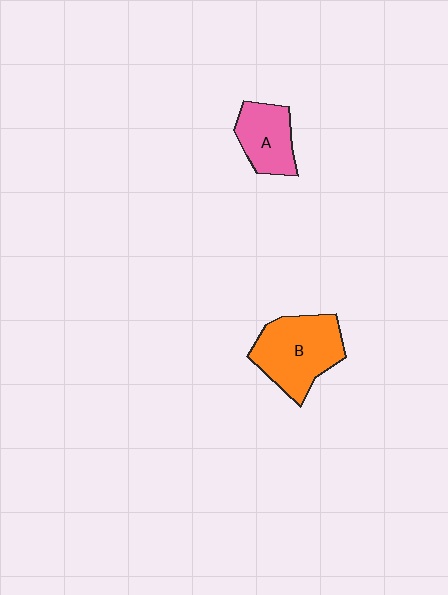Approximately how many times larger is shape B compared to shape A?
Approximately 1.6 times.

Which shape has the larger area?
Shape B (orange).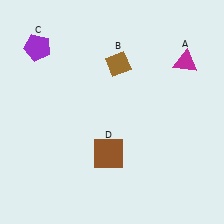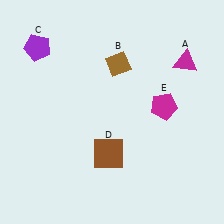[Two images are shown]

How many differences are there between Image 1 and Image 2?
There is 1 difference between the two images.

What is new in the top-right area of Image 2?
A magenta pentagon (E) was added in the top-right area of Image 2.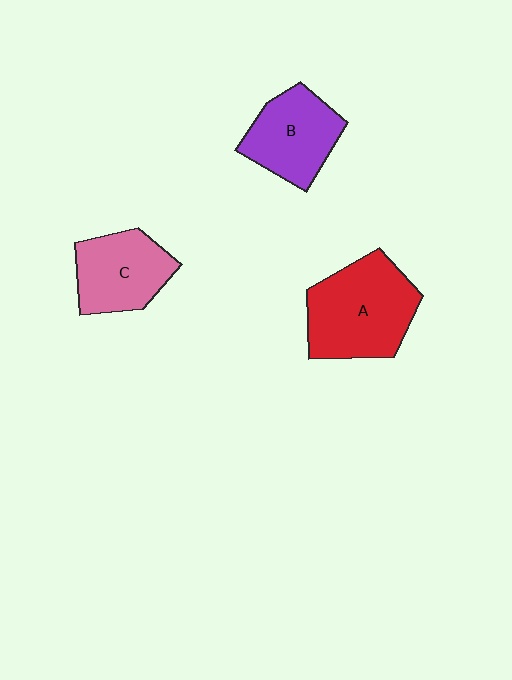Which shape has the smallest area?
Shape C (pink).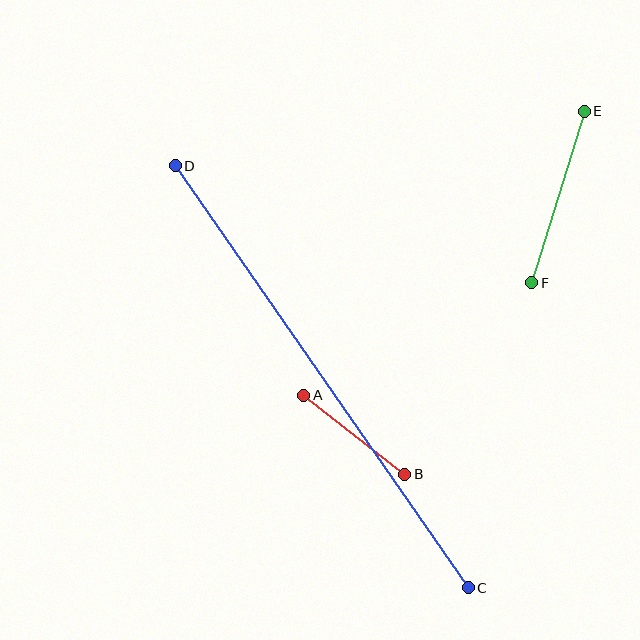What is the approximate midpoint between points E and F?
The midpoint is at approximately (558, 197) pixels.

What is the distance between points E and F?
The distance is approximately 179 pixels.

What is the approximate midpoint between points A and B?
The midpoint is at approximately (354, 435) pixels.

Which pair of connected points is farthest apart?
Points C and D are farthest apart.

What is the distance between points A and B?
The distance is approximately 128 pixels.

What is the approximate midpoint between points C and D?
The midpoint is at approximately (322, 377) pixels.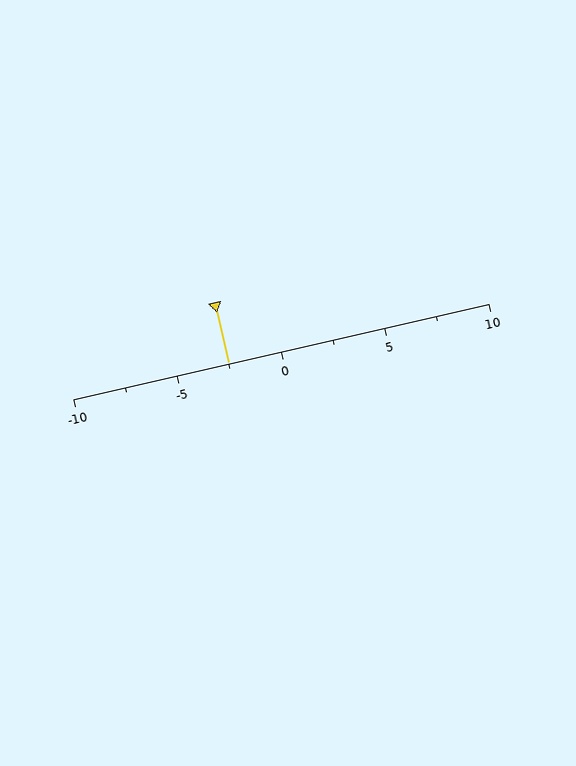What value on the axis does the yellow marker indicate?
The marker indicates approximately -2.5.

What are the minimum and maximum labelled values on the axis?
The axis runs from -10 to 10.